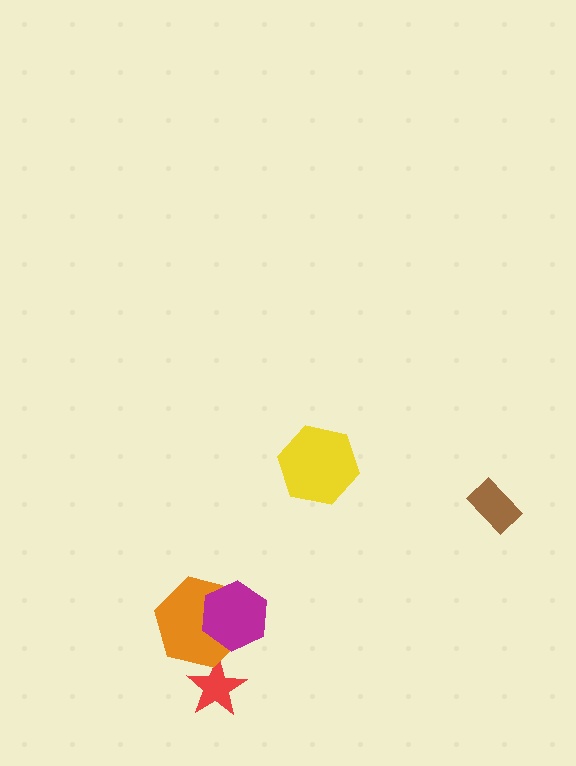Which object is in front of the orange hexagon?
The magenta hexagon is in front of the orange hexagon.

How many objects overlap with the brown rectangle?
0 objects overlap with the brown rectangle.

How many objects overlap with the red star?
1 object overlaps with the red star.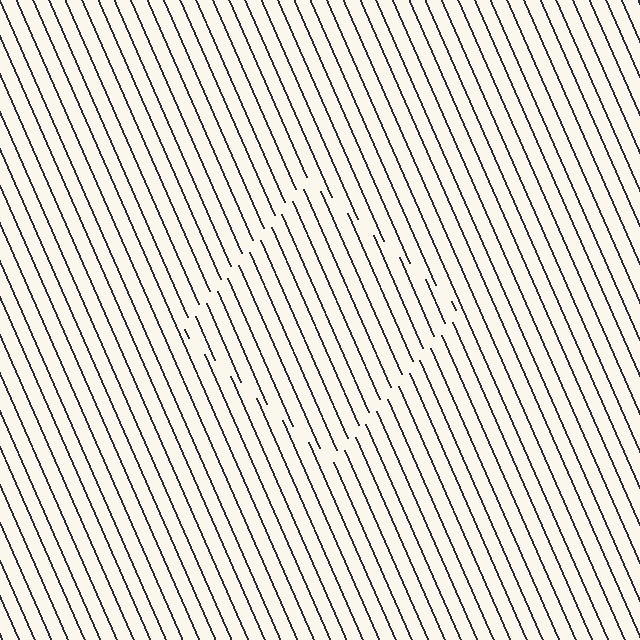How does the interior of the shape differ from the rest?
The interior of the shape contains the same grating, shifted by half a period — the contour is defined by the phase discontinuity where line-ends from the inner and outer gratings abut.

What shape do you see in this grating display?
An illusory square. The interior of the shape contains the same grating, shifted by half a period — the contour is defined by the phase discontinuity where line-ends from the inner and outer gratings abut.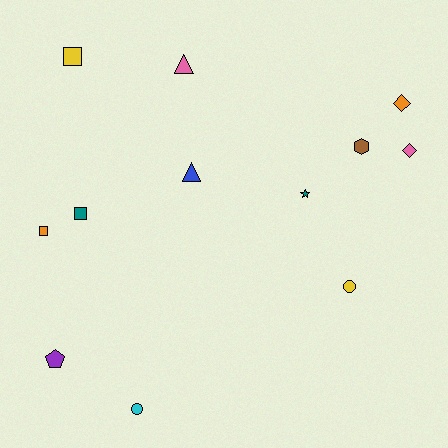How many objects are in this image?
There are 12 objects.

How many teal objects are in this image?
There are 2 teal objects.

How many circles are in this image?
There are 2 circles.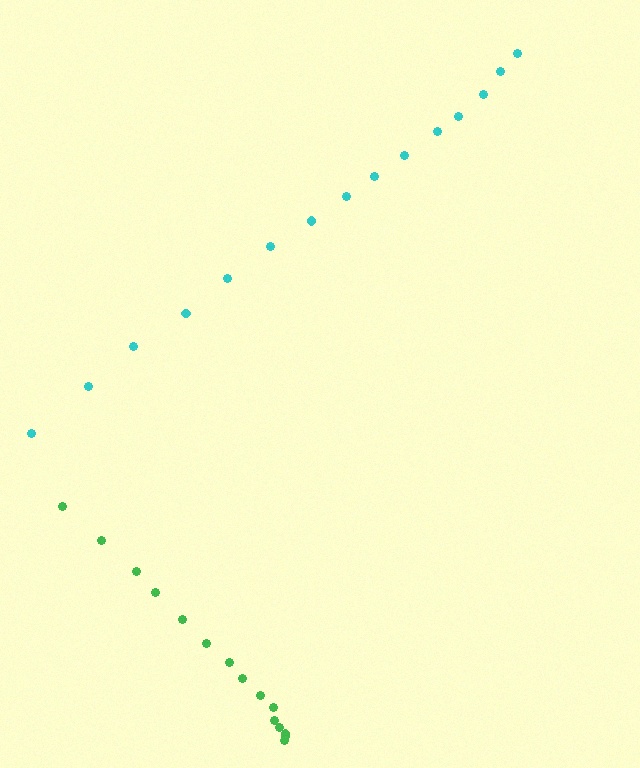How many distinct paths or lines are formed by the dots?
There are 2 distinct paths.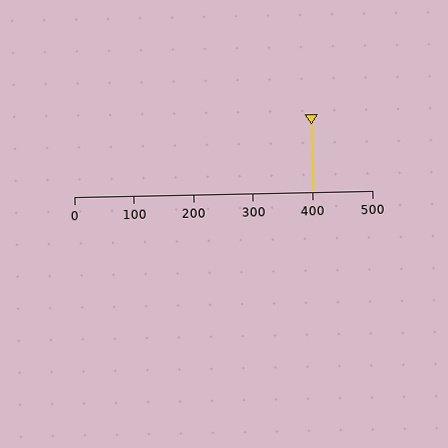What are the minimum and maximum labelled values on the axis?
The axis runs from 0 to 500.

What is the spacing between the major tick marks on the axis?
The major ticks are spaced 100 apart.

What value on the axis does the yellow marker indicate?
The marker indicates approximately 400.